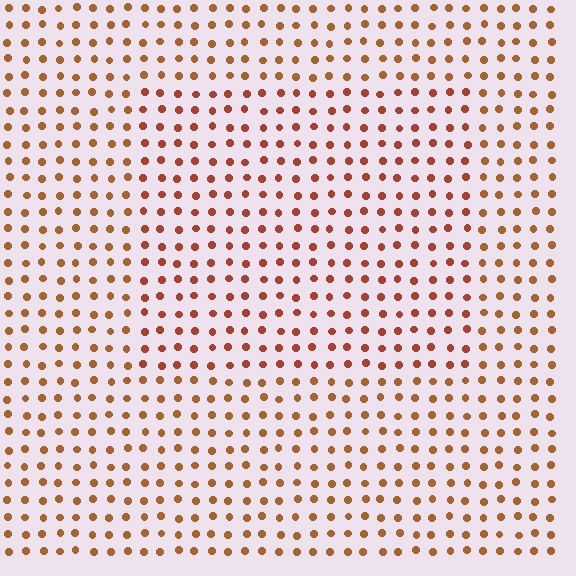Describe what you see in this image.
The image is filled with small brown elements in a uniform arrangement. A rectangle-shaped region is visible where the elements are tinted to a slightly different hue, forming a subtle color boundary.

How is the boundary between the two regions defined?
The boundary is defined purely by a slight shift in hue (about 19 degrees). Spacing, size, and orientation are identical on both sides.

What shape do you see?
I see a rectangle.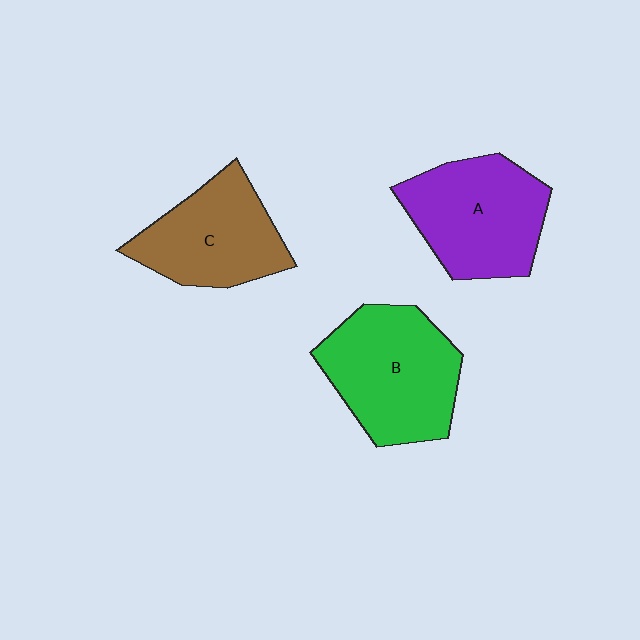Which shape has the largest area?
Shape B (green).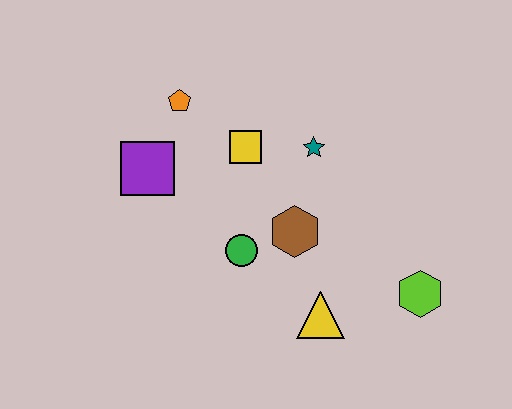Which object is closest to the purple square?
The orange pentagon is closest to the purple square.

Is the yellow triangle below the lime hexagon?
Yes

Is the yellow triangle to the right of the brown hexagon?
Yes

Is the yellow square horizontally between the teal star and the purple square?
Yes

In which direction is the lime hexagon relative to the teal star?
The lime hexagon is below the teal star.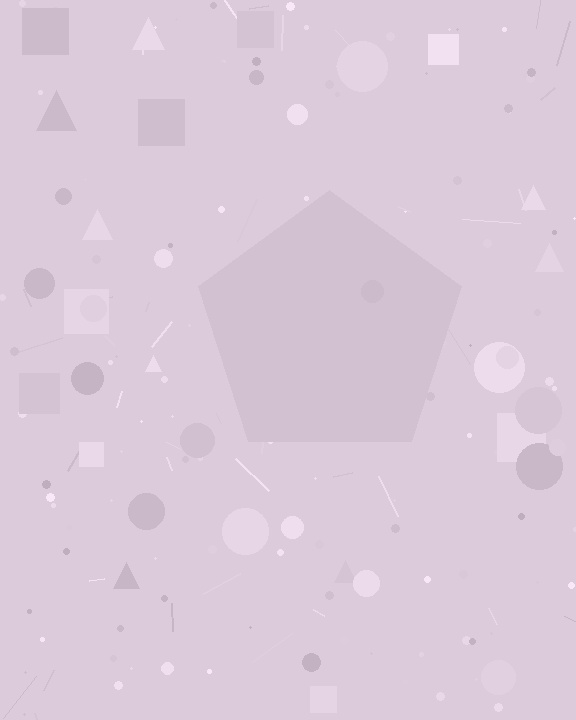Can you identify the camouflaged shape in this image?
The camouflaged shape is a pentagon.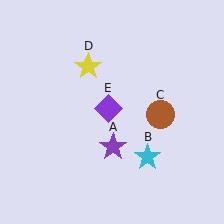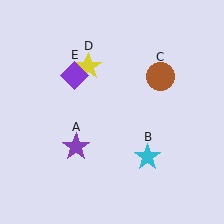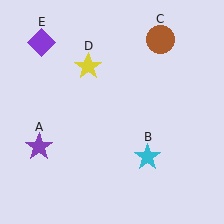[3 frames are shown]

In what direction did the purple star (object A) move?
The purple star (object A) moved left.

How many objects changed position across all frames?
3 objects changed position: purple star (object A), brown circle (object C), purple diamond (object E).